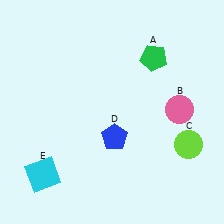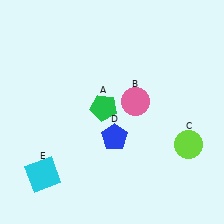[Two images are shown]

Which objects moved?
The objects that moved are: the green pentagon (A), the pink circle (B).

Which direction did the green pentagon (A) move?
The green pentagon (A) moved left.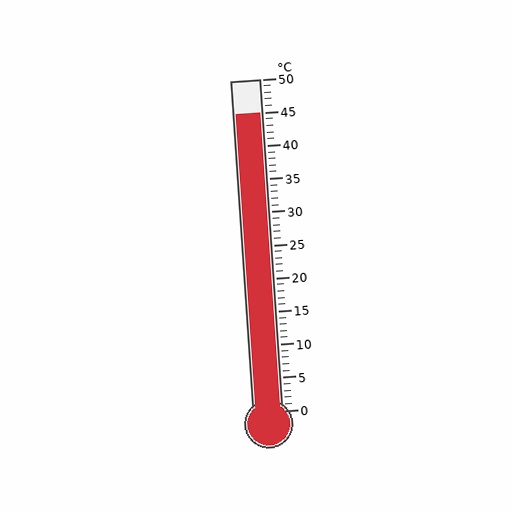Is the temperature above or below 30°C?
The temperature is above 30°C.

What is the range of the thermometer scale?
The thermometer scale ranges from 0°C to 50°C.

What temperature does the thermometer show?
The thermometer shows approximately 45°C.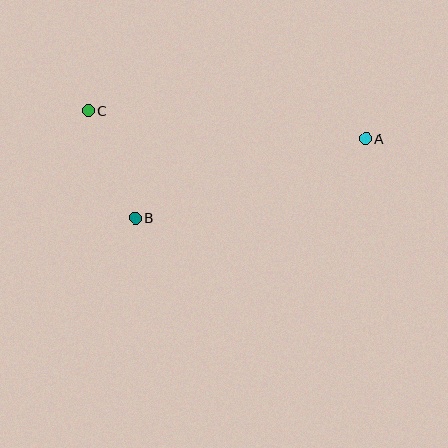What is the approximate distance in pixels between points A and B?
The distance between A and B is approximately 243 pixels.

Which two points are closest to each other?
Points B and C are closest to each other.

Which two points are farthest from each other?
Points A and C are farthest from each other.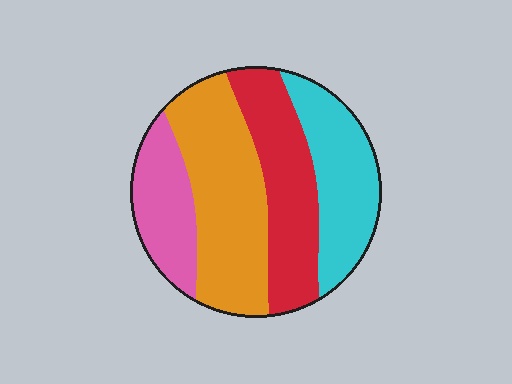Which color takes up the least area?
Pink, at roughly 15%.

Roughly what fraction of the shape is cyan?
Cyan covers about 25% of the shape.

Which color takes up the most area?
Orange, at roughly 35%.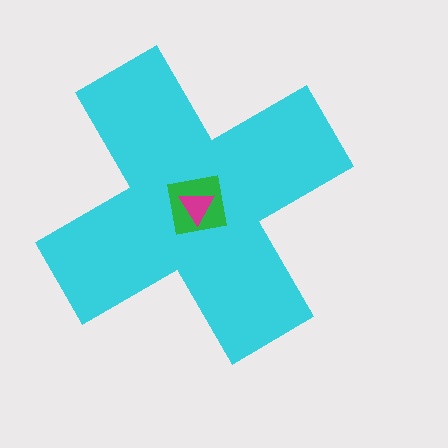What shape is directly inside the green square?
The magenta triangle.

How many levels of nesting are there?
3.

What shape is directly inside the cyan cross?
The green square.